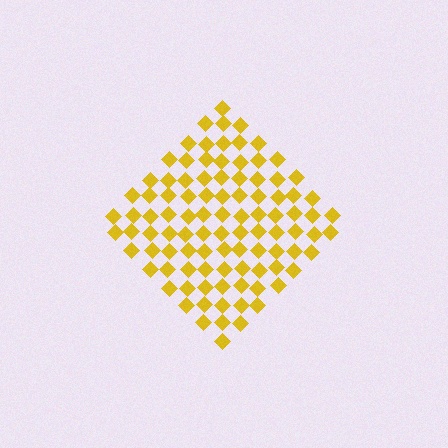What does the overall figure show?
The overall figure shows a diamond.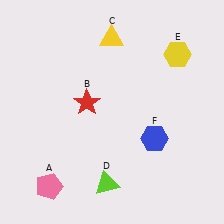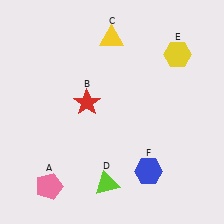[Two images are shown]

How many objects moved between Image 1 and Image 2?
1 object moved between the two images.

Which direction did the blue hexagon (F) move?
The blue hexagon (F) moved down.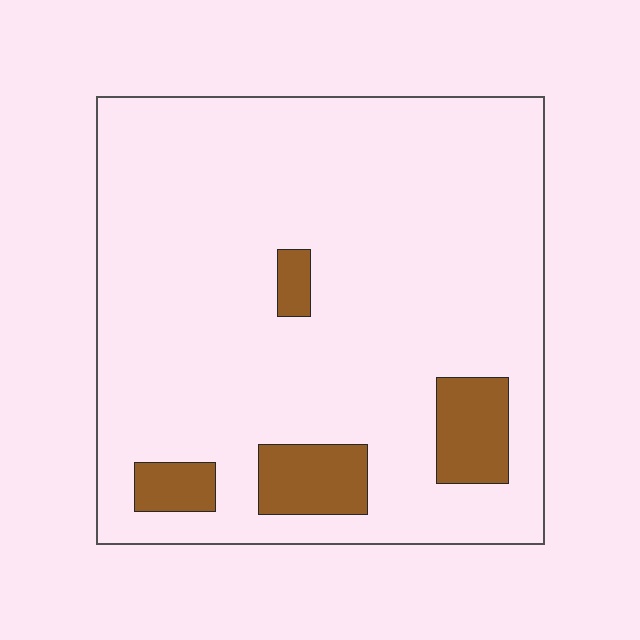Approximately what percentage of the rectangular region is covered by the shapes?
Approximately 10%.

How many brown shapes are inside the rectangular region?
4.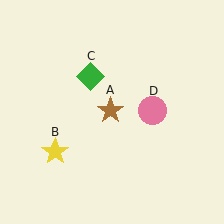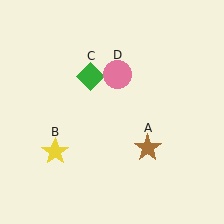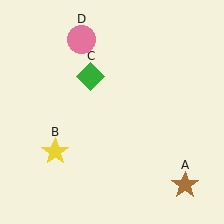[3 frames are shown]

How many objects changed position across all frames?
2 objects changed position: brown star (object A), pink circle (object D).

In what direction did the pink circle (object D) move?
The pink circle (object D) moved up and to the left.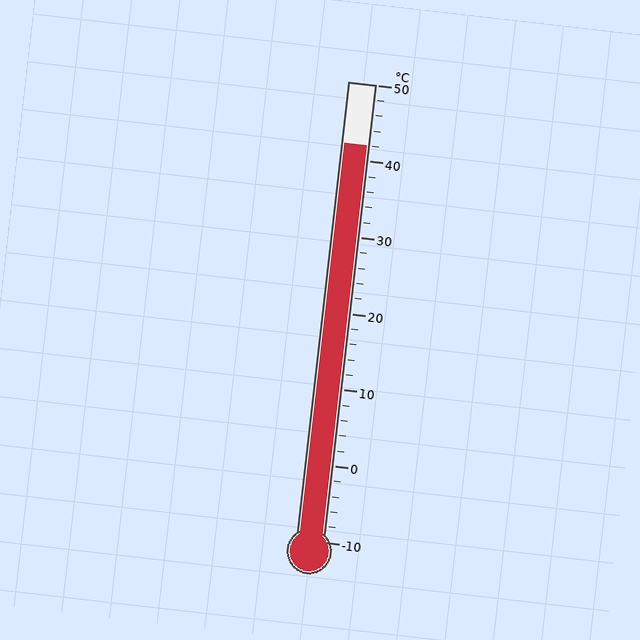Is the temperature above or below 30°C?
The temperature is above 30°C.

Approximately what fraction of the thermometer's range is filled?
The thermometer is filled to approximately 85% of its range.